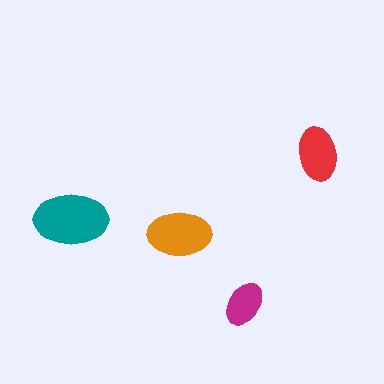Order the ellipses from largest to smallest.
the teal one, the orange one, the red one, the magenta one.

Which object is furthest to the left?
The teal ellipse is leftmost.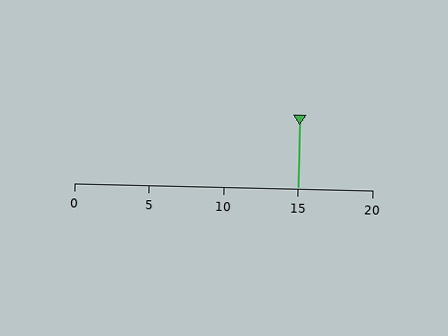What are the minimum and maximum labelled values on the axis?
The axis runs from 0 to 20.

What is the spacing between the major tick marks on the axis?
The major ticks are spaced 5 apart.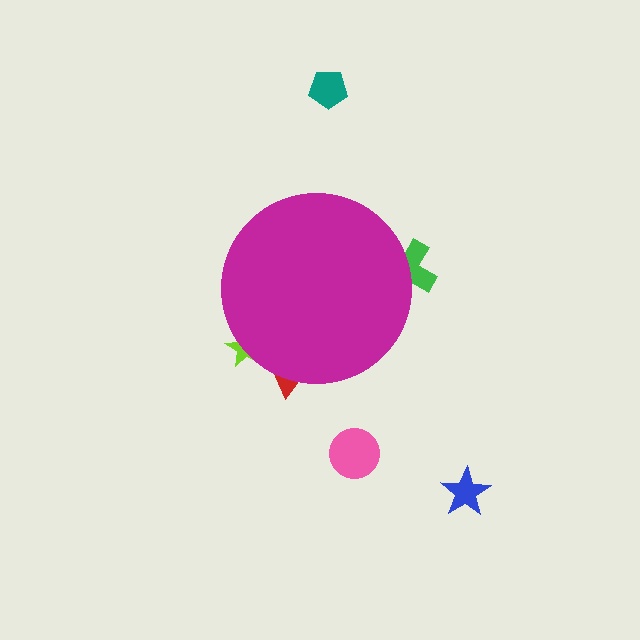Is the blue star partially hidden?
No, the blue star is fully visible.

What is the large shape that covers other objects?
A magenta circle.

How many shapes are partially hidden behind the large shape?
3 shapes are partially hidden.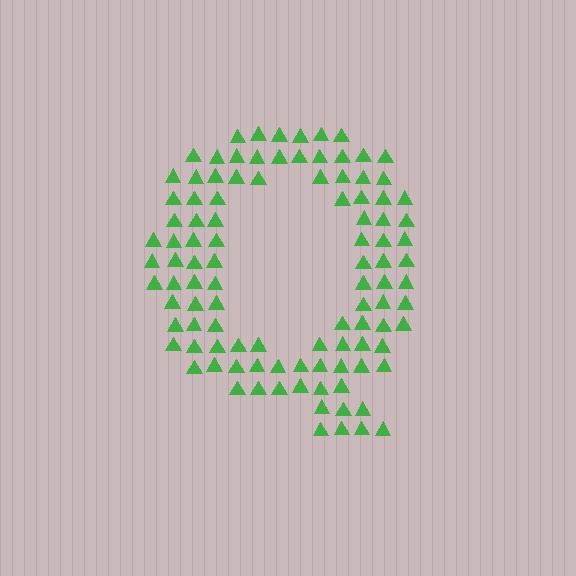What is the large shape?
The large shape is the letter Q.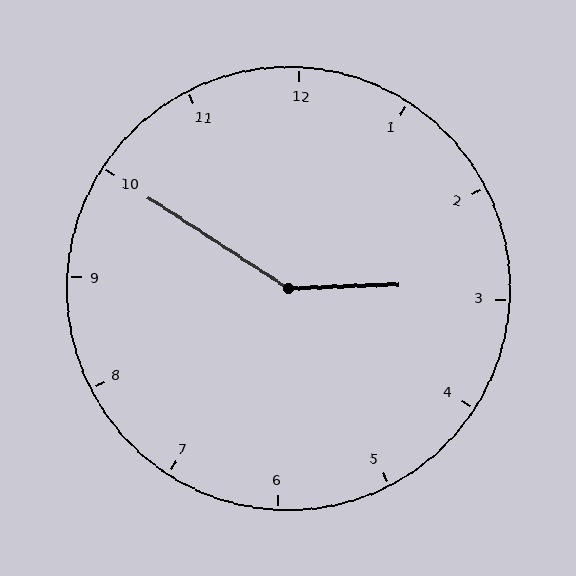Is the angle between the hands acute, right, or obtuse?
It is obtuse.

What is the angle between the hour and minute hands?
Approximately 145 degrees.